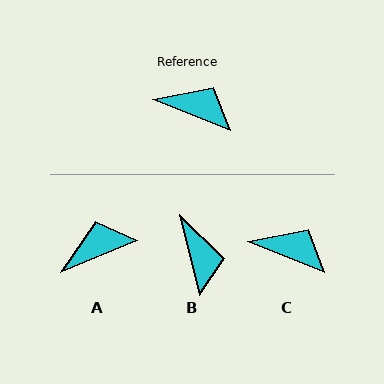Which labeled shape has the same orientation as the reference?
C.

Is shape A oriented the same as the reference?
No, it is off by about 45 degrees.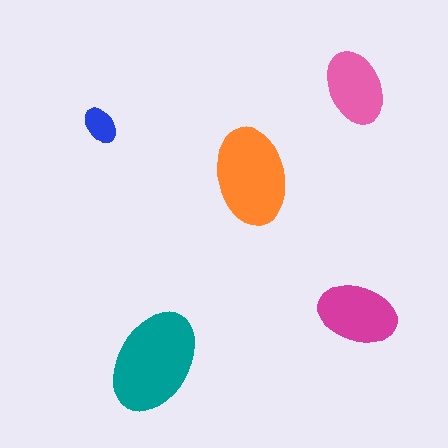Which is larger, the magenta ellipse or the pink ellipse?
The magenta one.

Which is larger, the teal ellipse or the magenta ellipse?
The teal one.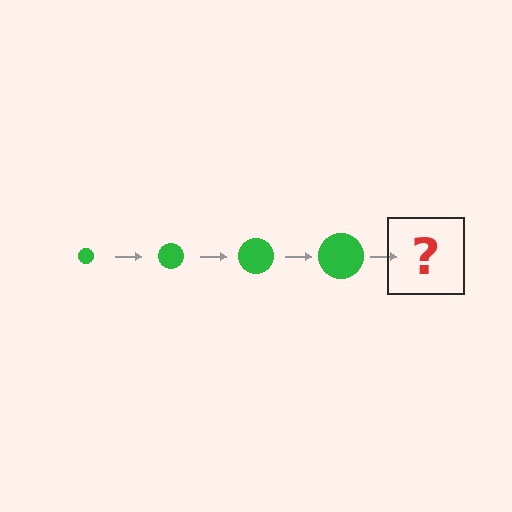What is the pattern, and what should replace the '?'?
The pattern is that the circle gets progressively larger each step. The '?' should be a green circle, larger than the previous one.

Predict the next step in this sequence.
The next step is a green circle, larger than the previous one.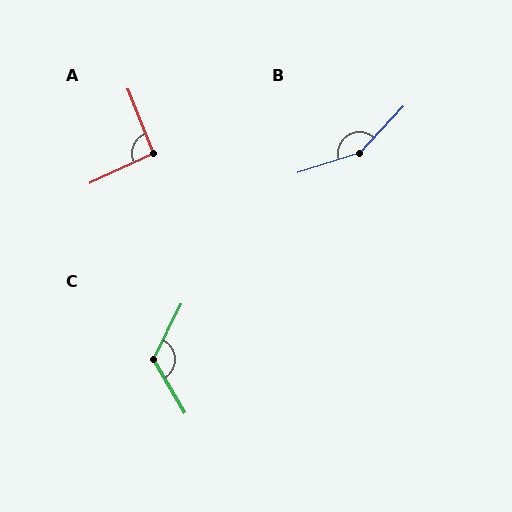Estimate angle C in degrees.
Approximately 123 degrees.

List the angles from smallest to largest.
A (93°), C (123°), B (151°).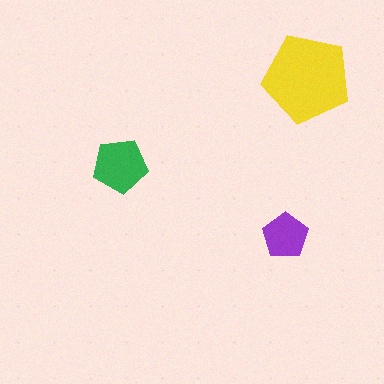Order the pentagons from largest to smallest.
the yellow one, the green one, the purple one.